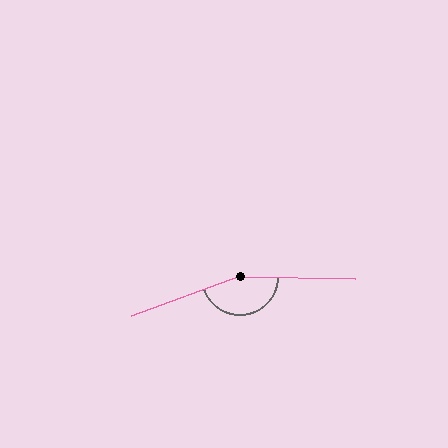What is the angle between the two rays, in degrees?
Approximately 159 degrees.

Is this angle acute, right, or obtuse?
It is obtuse.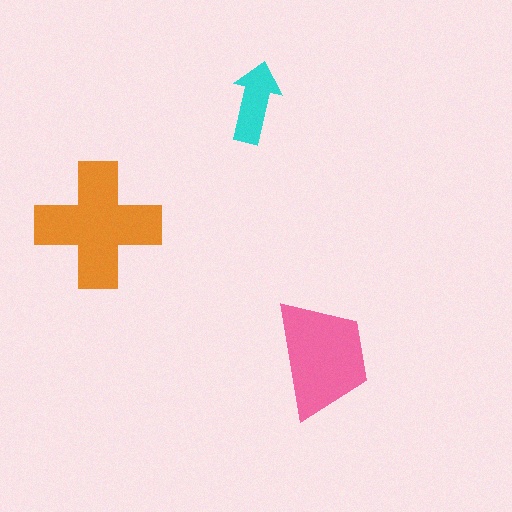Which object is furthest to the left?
The orange cross is leftmost.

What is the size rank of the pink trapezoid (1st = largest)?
2nd.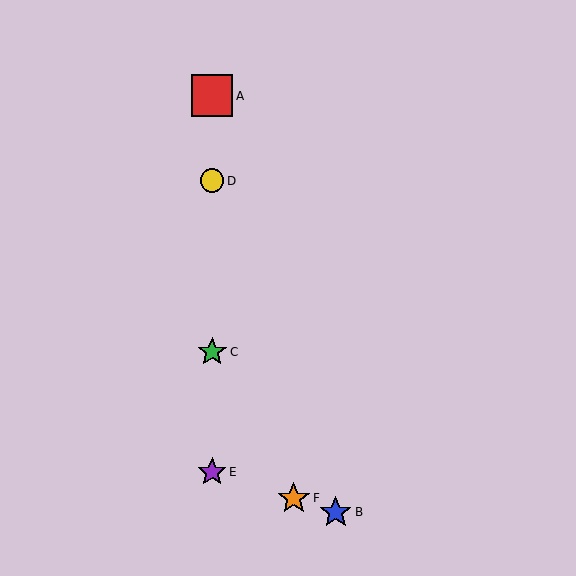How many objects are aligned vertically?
4 objects (A, C, D, E) are aligned vertically.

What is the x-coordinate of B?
Object B is at x≈336.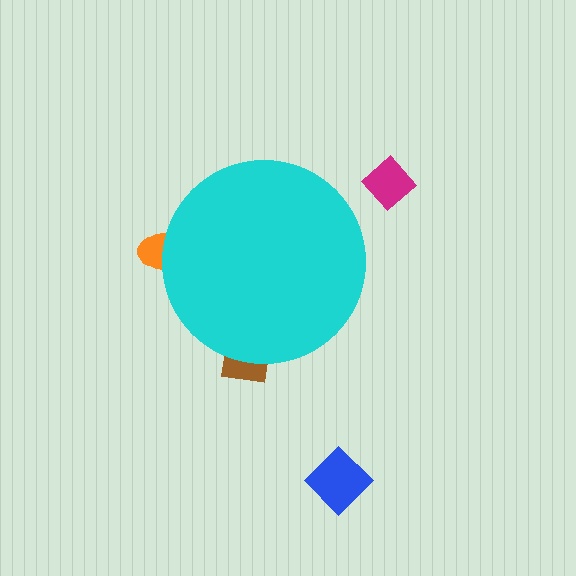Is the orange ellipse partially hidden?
Yes, the orange ellipse is partially hidden behind the cyan circle.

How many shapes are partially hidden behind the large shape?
2 shapes are partially hidden.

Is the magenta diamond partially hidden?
No, the magenta diamond is fully visible.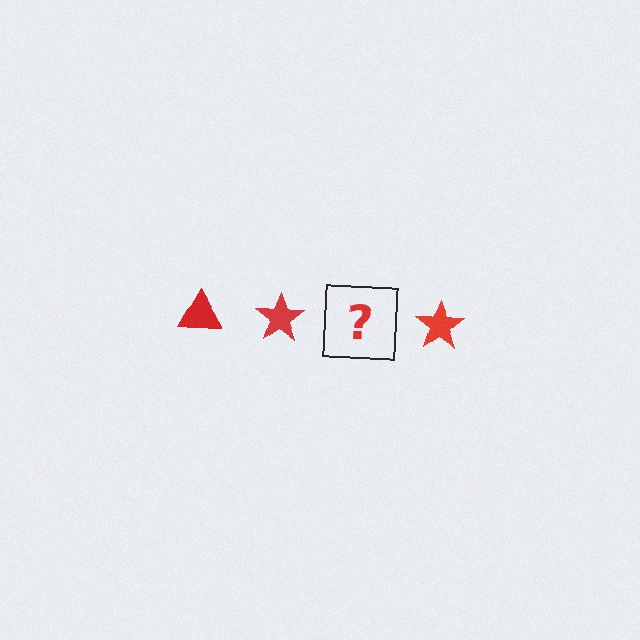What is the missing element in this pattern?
The missing element is a red triangle.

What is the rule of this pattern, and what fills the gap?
The rule is that the pattern cycles through triangle, star shapes in red. The gap should be filled with a red triangle.